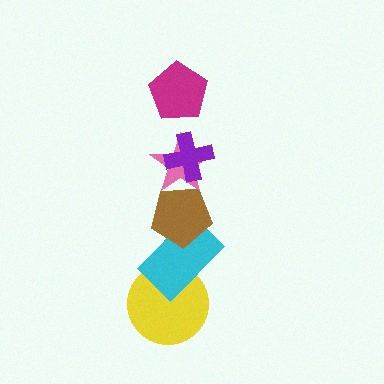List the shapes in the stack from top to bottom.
From top to bottom: the magenta pentagon, the purple cross, the pink star, the brown pentagon, the cyan rectangle, the yellow circle.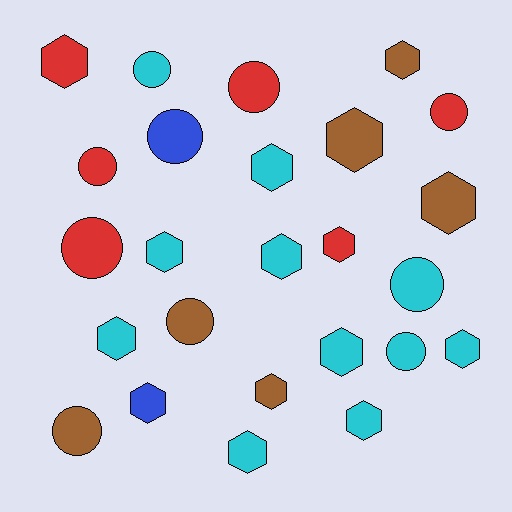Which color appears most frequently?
Cyan, with 11 objects.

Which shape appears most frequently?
Hexagon, with 15 objects.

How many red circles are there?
There are 4 red circles.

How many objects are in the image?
There are 25 objects.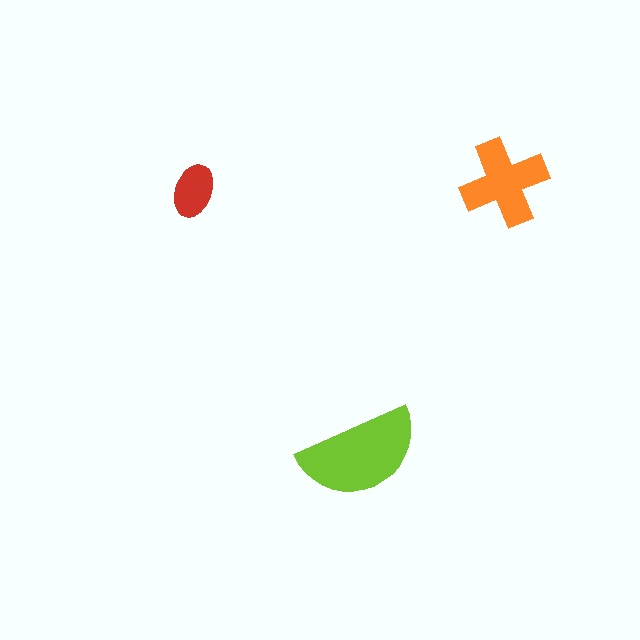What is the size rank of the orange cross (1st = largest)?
2nd.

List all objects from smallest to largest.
The red ellipse, the orange cross, the lime semicircle.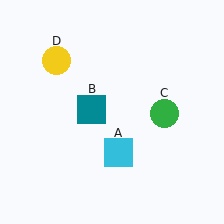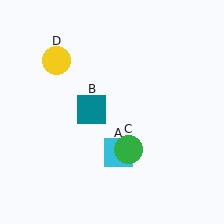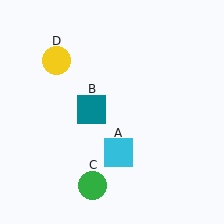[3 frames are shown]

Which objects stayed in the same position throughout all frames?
Cyan square (object A) and teal square (object B) and yellow circle (object D) remained stationary.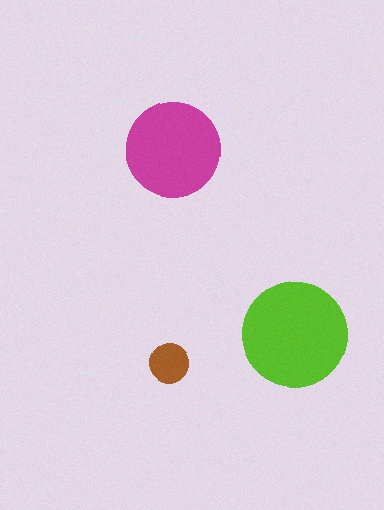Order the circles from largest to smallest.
the lime one, the magenta one, the brown one.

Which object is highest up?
The magenta circle is topmost.